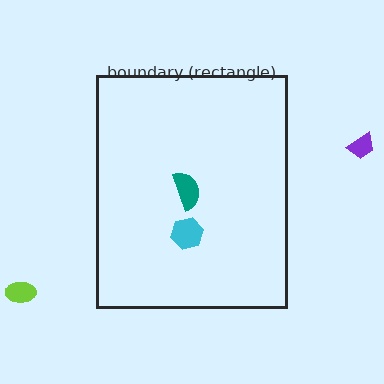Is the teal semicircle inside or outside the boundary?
Inside.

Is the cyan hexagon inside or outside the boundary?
Inside.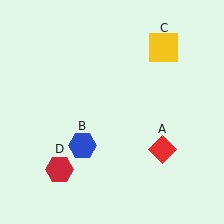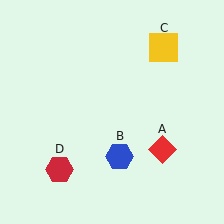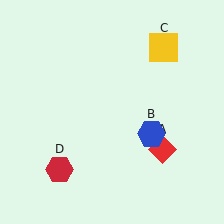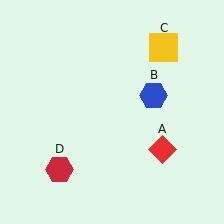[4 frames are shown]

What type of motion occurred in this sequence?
The blue hexagon (object B) rotated counterclockwise around the center of the scene.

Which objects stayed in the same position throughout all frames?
Red diamond (object A) and yellow square (object C) and red hexagon (object D) remained stationary.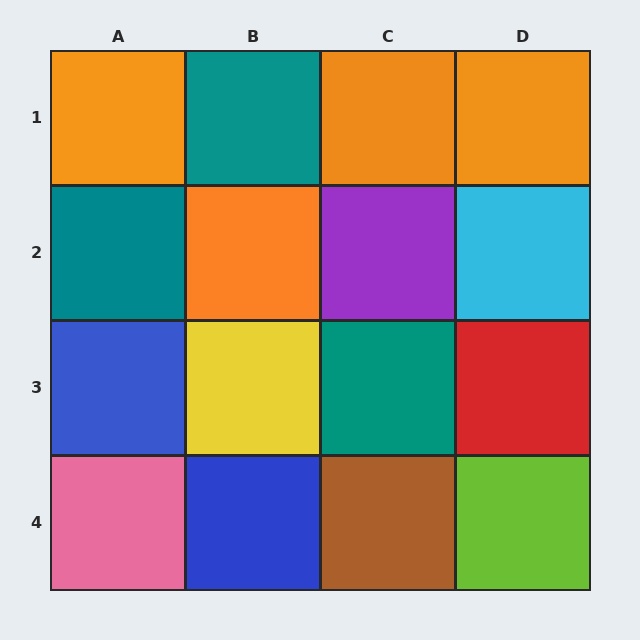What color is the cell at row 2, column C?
Purple.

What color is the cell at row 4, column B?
Blue.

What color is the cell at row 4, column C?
Brown.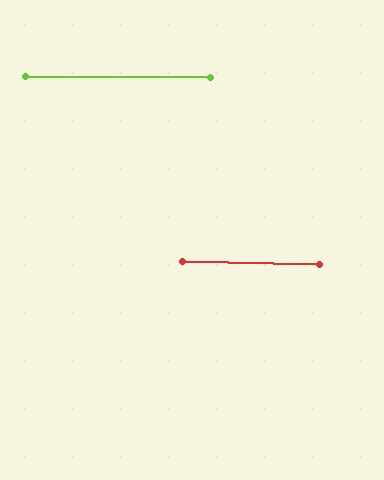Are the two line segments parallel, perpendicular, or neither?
Parallel — their directions differ by only 1.3°.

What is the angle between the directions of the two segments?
Approximately 1 degree.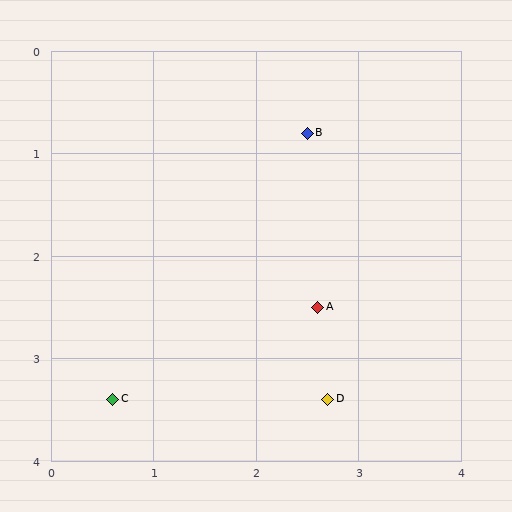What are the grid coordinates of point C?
Point C is at approximately (0.6, 3.4).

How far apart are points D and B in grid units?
Points D and B are about 2.6 grid units apart.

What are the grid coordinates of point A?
Point A is at approximately (2.6, 2.5).